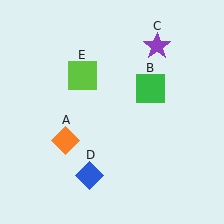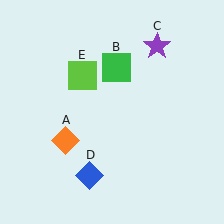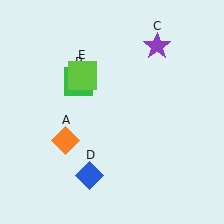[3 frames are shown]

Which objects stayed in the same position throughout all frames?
Orange diamond (object A) and purple star (object C) and blue diamond (object D) and lime square (object E) remained stationary.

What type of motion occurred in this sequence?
The green square (object B) rotated counterclockwise around the center of the scene.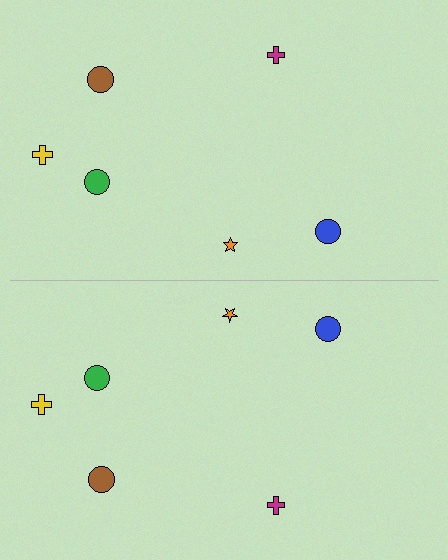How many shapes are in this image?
There are 12 shapes in this image.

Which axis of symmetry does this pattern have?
The pattern has a horizontal axis of symmetry running through the center of the image.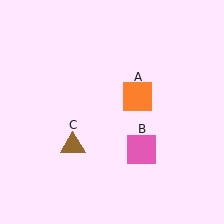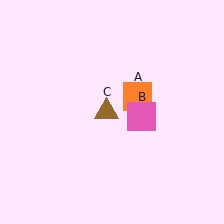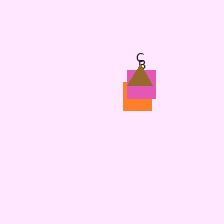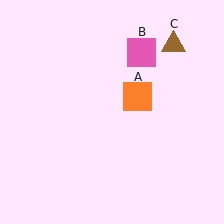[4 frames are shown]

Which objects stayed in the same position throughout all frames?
Orange square (object A) remained stationary.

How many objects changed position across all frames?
2 objects changed position: pink square (object B), brown triangle (object C).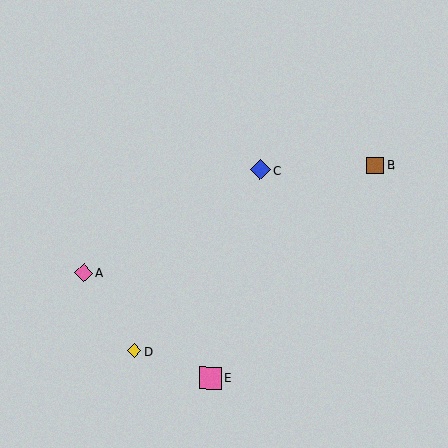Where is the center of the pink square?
The center of the pink square is at (210, 378).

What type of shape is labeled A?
Shape A is a pink diamond.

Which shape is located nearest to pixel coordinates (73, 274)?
The pink diamond (labeled A) at (84, 273) is nearest to that location.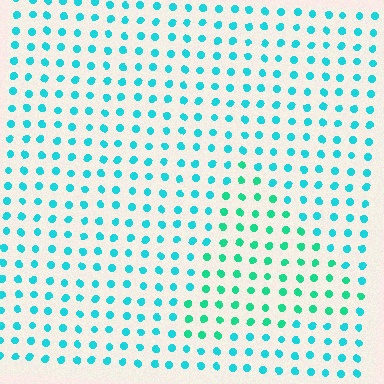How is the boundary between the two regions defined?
The boundary is defined purely by a slight shift in hue (about 27 degrees). Spacing, size, and orientation are identical on both sides.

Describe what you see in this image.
The image is filled with small cyan elements in a uniform arrangement. A triangle-shaped region is visible where the elements are tinted to a slightly different hue, forming a subtle color boundary.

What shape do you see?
I see a triangle.